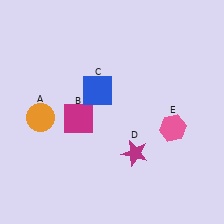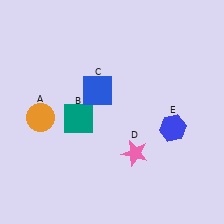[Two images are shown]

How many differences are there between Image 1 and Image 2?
There are 3 differences between the two images.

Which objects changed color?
B changed from magenta to teal. D changed from magenta to pink. E changed from pink to blue.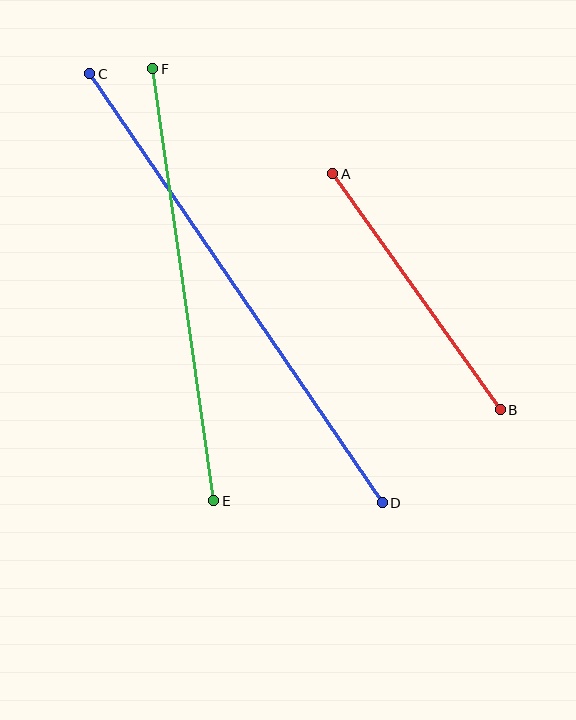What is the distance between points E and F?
The distance is approximately 437 pixels.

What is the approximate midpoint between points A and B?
The midpoint is at approximately (417, 292) pixels.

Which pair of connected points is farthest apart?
Points C and D are farthest apart.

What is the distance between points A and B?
The distance is approximately 290 pixels.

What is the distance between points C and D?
The distance is approximately 519 pixels.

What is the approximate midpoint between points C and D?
The midpoint is at approximately (236, 288) pixels.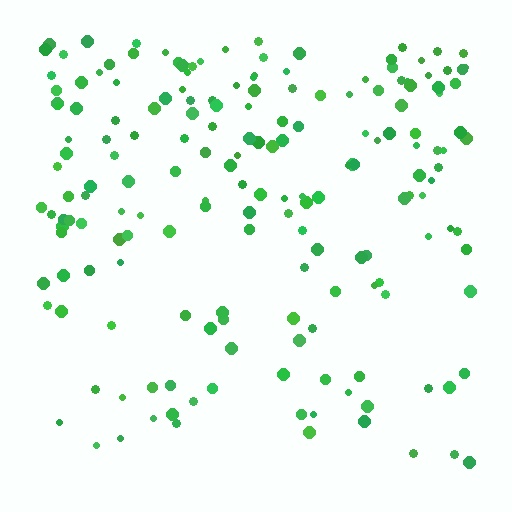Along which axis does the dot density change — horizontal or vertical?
Vertical.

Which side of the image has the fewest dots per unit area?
The bottom.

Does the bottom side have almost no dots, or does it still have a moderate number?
Still a moderate number, just noticeably fewer than the top.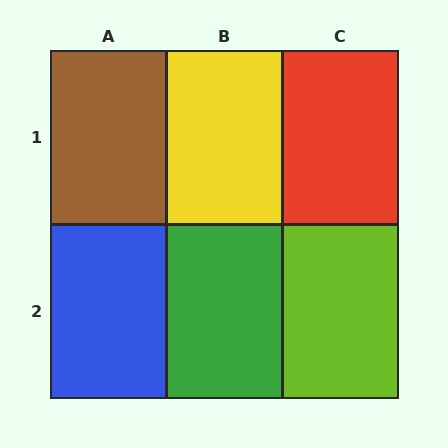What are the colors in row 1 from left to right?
Brown, yellow, red.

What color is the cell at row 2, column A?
Blue.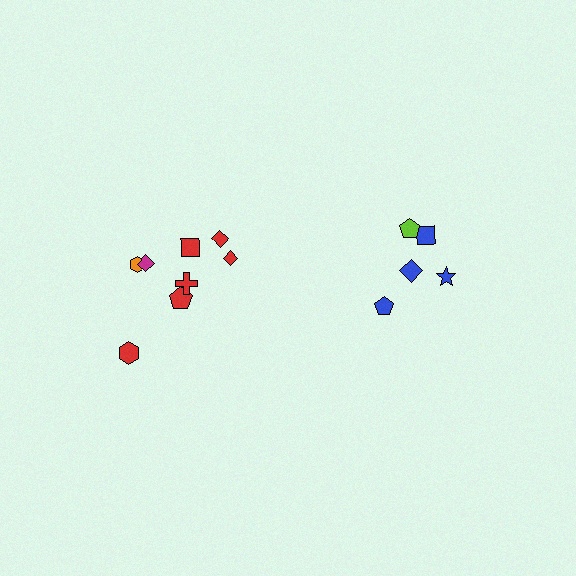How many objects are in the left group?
There are 8 objects.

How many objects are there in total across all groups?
There are 13 objects.